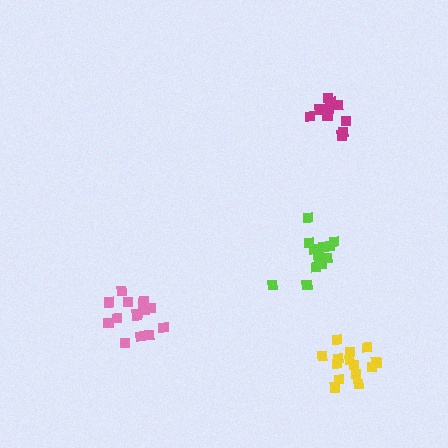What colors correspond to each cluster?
The clusters are colored: magenta, yellow, lime, pink.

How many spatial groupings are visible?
There are 4 spatial groupings.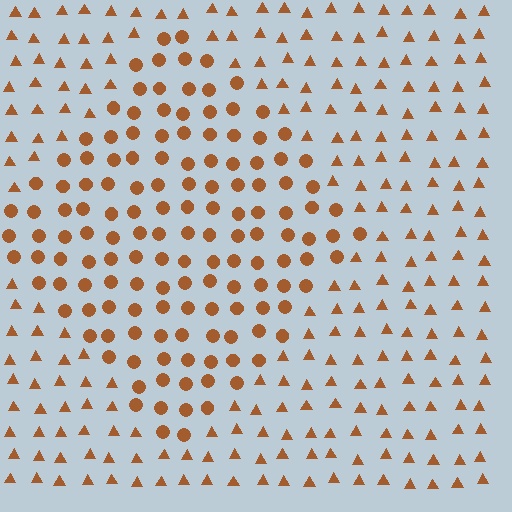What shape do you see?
I see a diamond.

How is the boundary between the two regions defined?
The boundary is defined by a change in element shape: circles inside vs. triangles outside. All elements share the same color and spacing.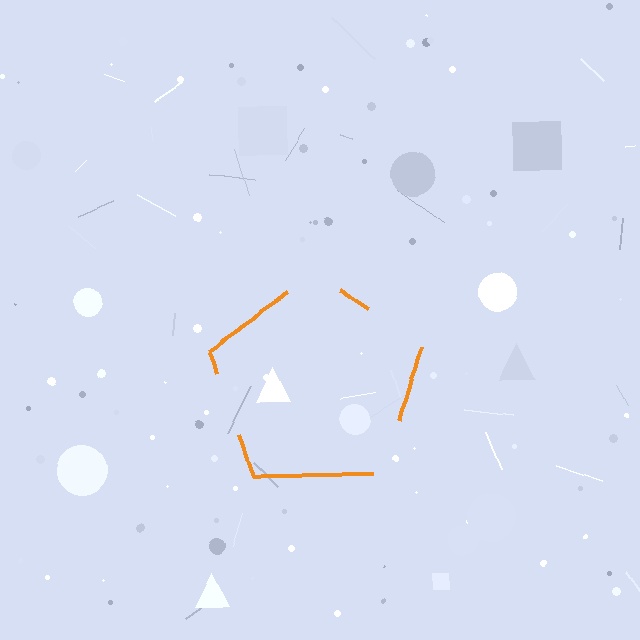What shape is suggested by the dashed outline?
The dashed outline suggests a pentagon.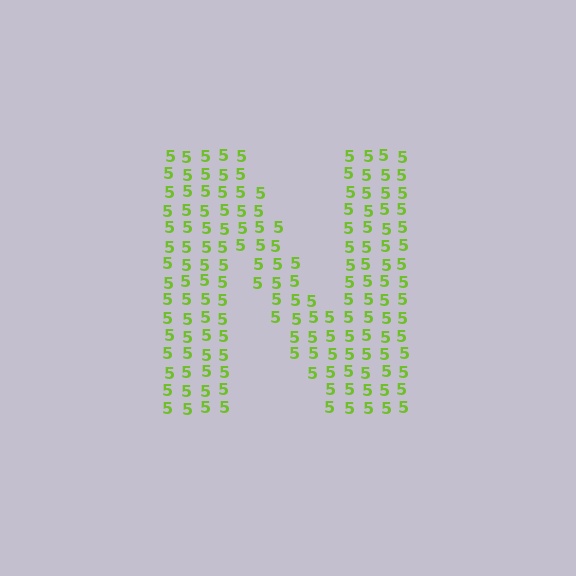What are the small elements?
The small elements are digit 5's.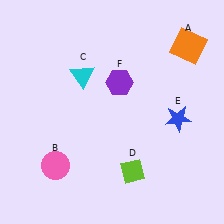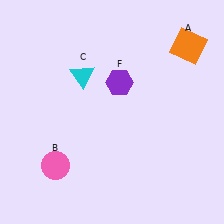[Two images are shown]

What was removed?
The lime diamond (D), the blue star (E) were removed in Image 2.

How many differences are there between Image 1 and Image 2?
There are 2 differences between the two images.